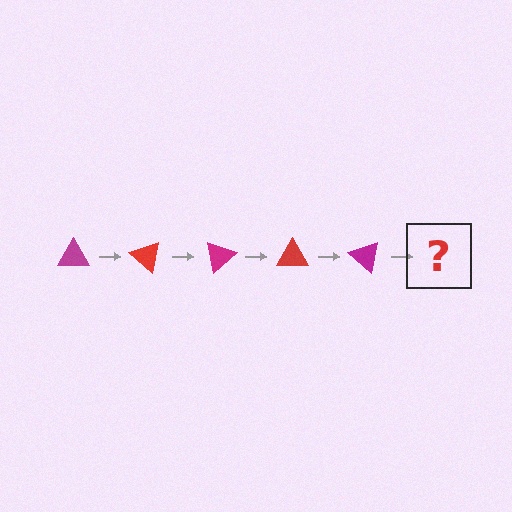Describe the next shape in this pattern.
It should be a red triangle, rotated 200 degrees from the start.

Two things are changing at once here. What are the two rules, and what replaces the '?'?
The two rules are that it rotates 40 degrees each step and the color cycles through magenta and red. The '?' should be a red triangle, rotated 200 degrees from the start.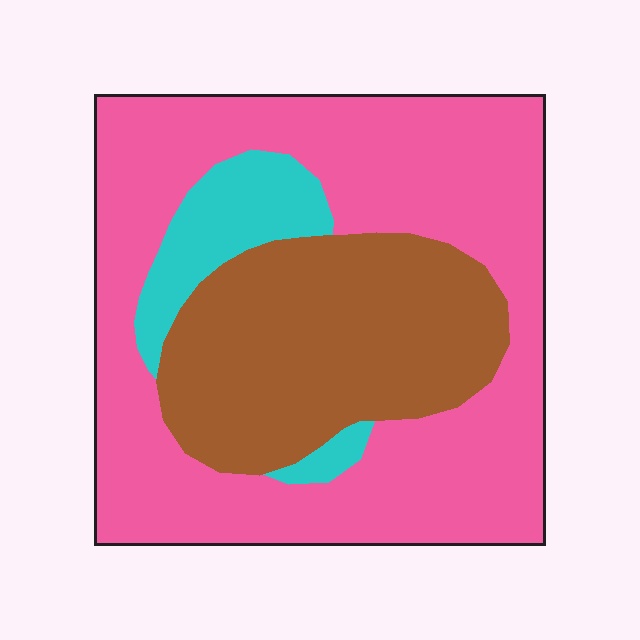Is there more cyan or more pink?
Pink.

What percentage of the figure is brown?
Brown covers around 30% of the figure.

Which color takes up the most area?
Pink, at roughly 60%.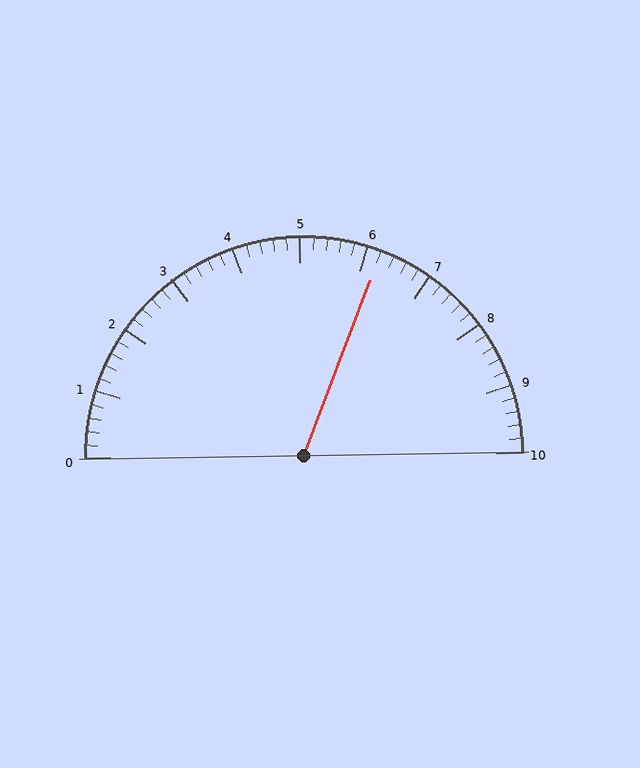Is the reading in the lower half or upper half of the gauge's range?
The reading is in the upper half of the range (0 to 10).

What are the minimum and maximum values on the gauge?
The gauge ranges from 0 to 10.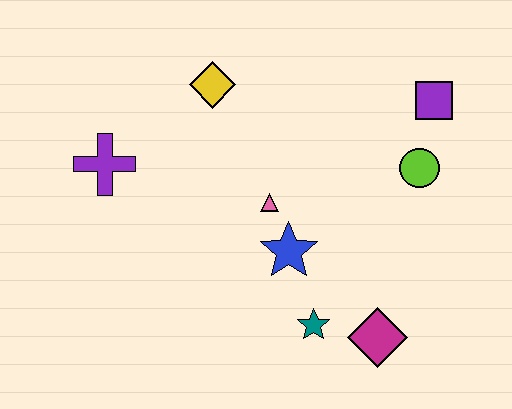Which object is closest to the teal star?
The magenta diamond is closest to the teal star.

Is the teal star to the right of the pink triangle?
Yes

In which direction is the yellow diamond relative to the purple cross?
The yellow diamond is to the right of the purple cross.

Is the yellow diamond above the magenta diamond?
Yes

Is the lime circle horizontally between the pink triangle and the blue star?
No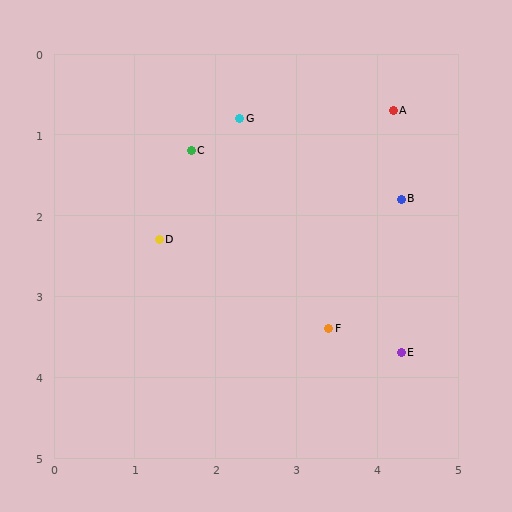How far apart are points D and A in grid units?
Points D and A are about 3.3 grid units apart.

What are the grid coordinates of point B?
Point B is at approximately (4.3, 1.8).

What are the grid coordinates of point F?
Point F is at approximately (3.4, 3.4).